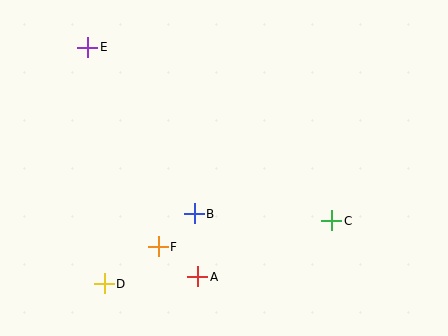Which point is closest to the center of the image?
Point B at (194, 214) is closest to the center.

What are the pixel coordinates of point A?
Point A is at (198, 277).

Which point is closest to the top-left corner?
Point E is closest to the top-left corner.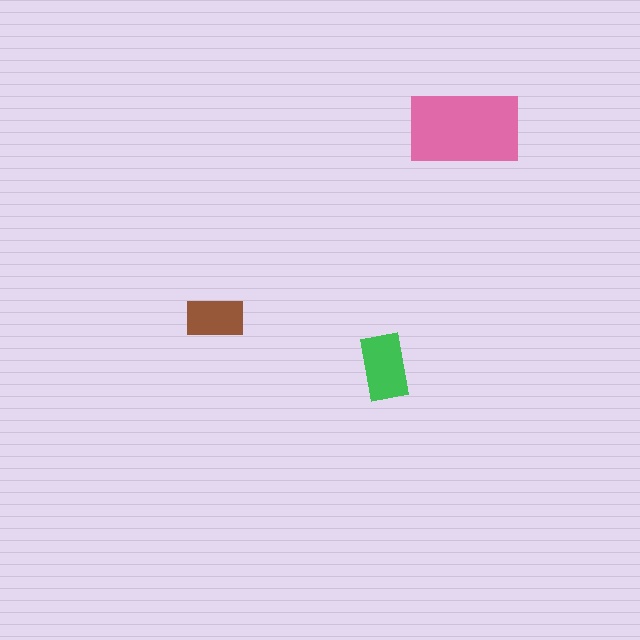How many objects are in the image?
There are 3 objects in the image.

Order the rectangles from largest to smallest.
the pink one, the green one, the brown one.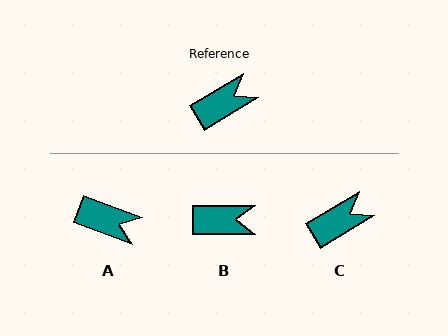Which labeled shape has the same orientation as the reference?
C.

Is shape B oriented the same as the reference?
No, it is off by about 31 degrees.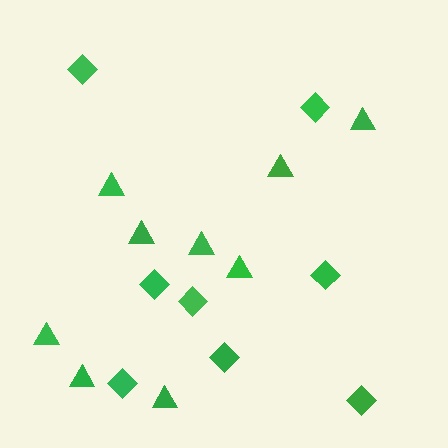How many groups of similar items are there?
There are 2 groups: one group of diamonds (8) and one group of triangles (9).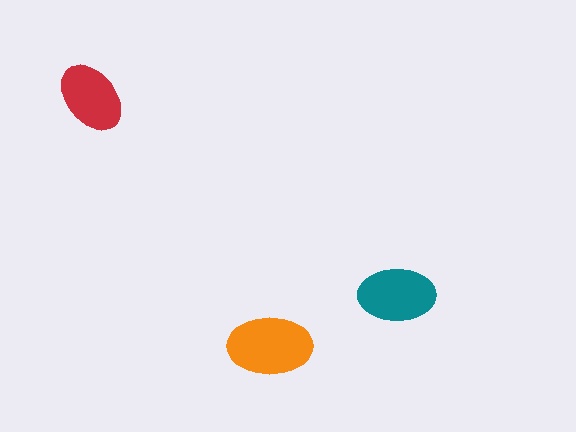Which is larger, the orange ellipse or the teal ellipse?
The orange one.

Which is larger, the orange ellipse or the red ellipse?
The orange one.